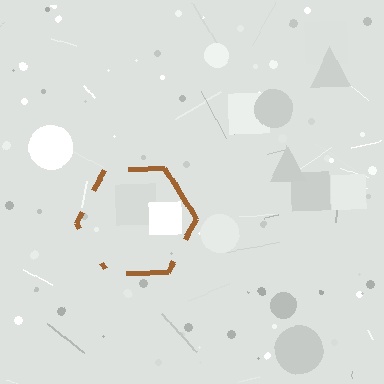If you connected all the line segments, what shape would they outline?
They would outline a hexagon.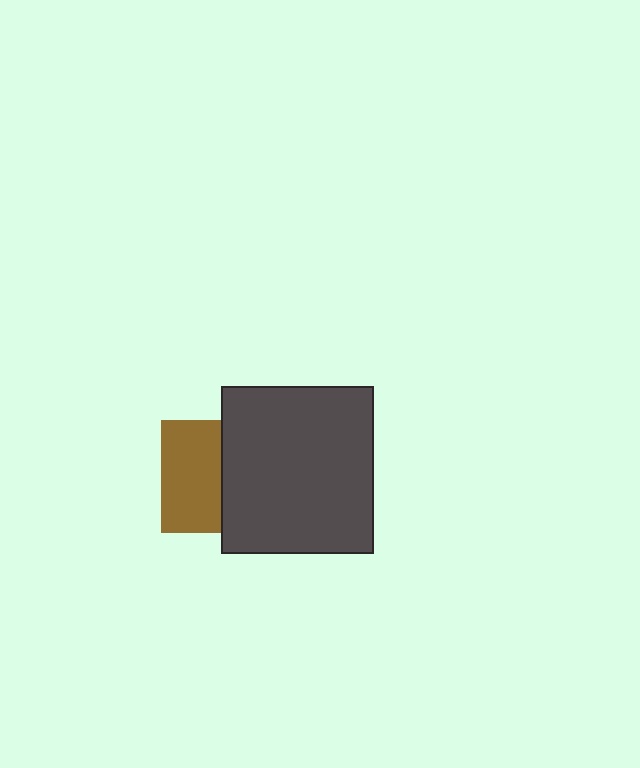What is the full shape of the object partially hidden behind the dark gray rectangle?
The partially hidden object is a brown square.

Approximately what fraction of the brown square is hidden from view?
Roughly 46% of the brown square is hidden behind the dark gray rectangle.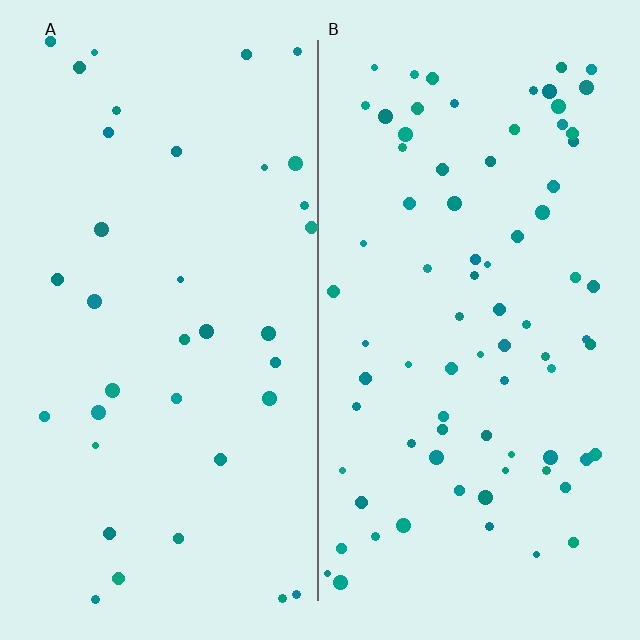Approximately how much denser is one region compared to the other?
Approximately 2.1× — region B over region A.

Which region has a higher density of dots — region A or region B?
B (the right).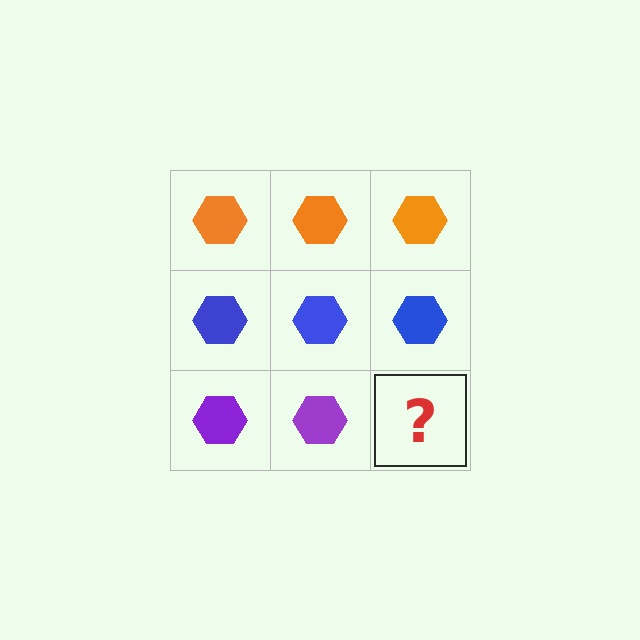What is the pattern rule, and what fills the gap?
The rule is that each row has a consistent color. The gap should be filled with a purple hexagon.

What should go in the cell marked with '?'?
The missing cell should contain a purple hexagon.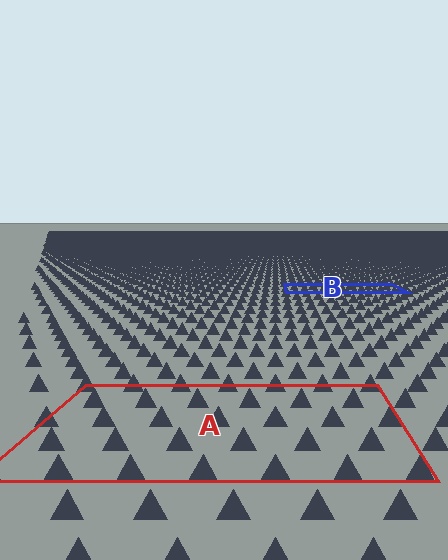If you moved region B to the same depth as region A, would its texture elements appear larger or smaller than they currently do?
They would appear larger. At a closer depth, the same texture elements are projected at a bigger on-screen size.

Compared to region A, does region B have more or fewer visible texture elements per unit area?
Region B has more texture elements per unit area — they are packed more densely because it is farther away.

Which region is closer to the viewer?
Region A is closer. The texture elements there are larger and more spread out.